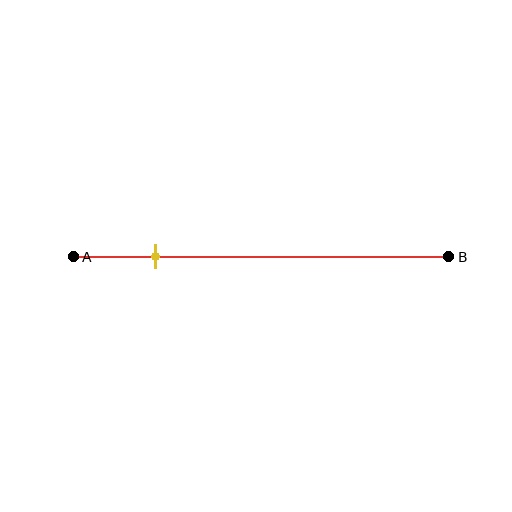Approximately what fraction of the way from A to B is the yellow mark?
The yellow mark is approximately 20% of the way from A to B.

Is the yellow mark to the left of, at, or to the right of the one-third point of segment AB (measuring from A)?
The yellow mark is to the left of the one-third point of segment AB.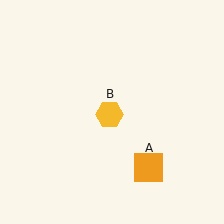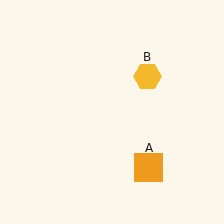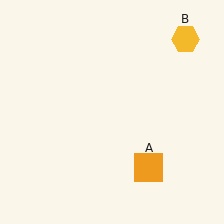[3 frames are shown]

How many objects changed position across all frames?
1 object changed position: yellow hexagon (object B).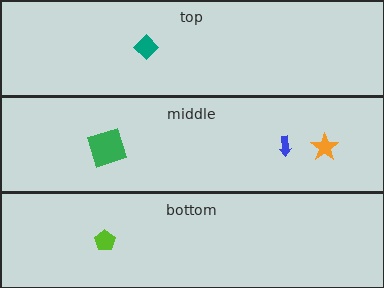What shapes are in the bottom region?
The lime pentagon.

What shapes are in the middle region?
The blue arrow, the orange star, the green square.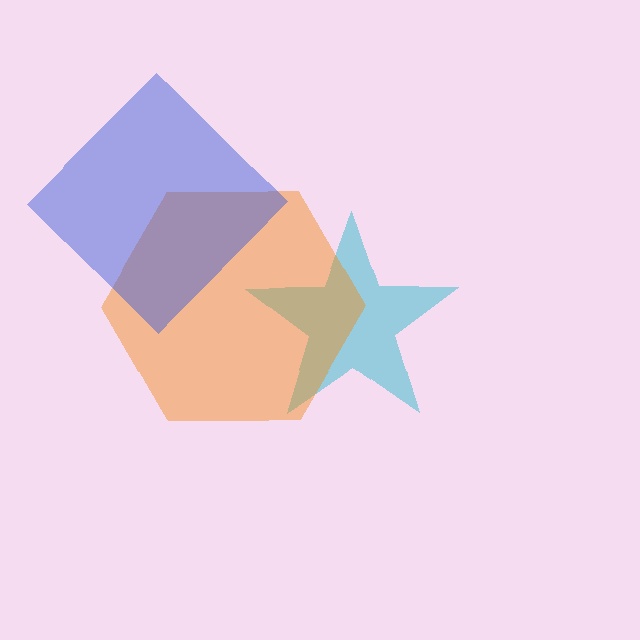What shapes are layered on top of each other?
The layered shapes are: a cyan star, an orange hexagon, a blue diamond.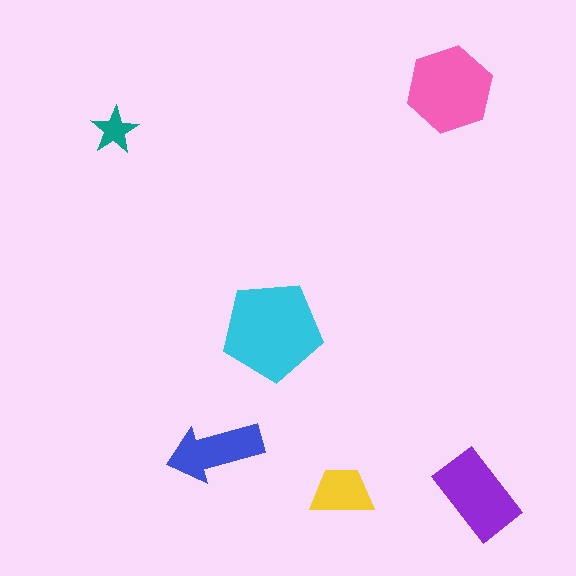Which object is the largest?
The cyan pentagon.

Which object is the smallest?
The teal star.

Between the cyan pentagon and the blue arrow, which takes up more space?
The cyan pentagon.